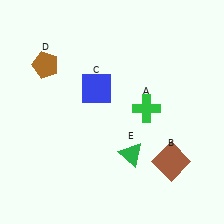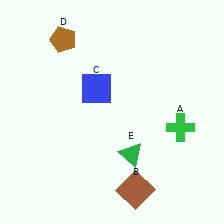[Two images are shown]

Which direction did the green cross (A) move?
The green cross (A) moved right.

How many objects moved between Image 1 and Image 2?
3 objects moved between the two images.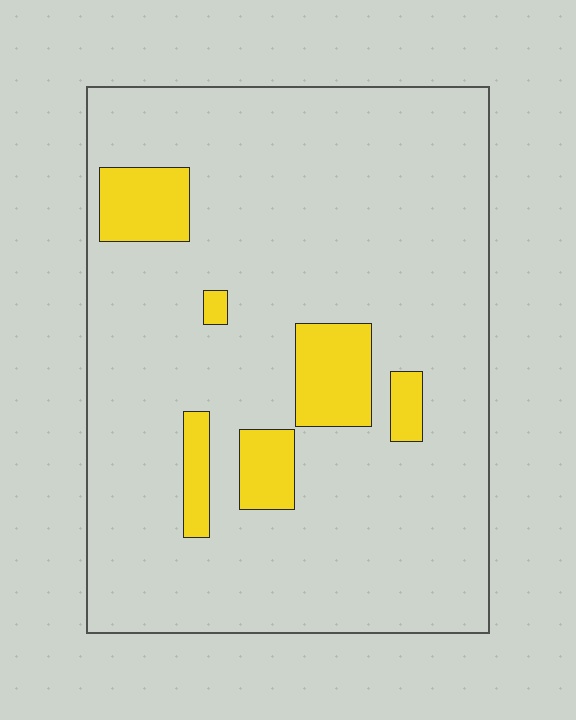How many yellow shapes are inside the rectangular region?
6.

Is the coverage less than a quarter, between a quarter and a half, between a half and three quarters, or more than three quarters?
Less than a quarter.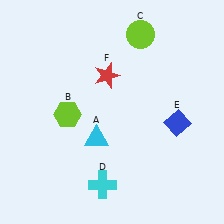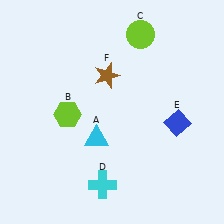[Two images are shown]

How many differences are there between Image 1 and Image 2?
There is 1 difference between the two images.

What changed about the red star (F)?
In Image 1, F is red. In Image 2, it changed to brown.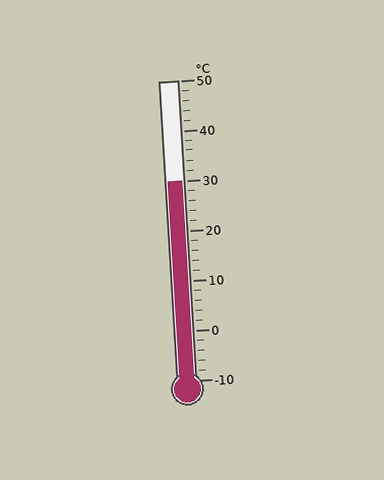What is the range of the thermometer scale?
The thermometer scale ranges from -10°C to 50°C.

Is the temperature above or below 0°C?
The temperature is above 0°C.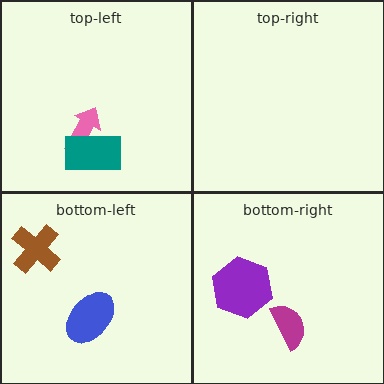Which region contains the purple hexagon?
The bottom-right region.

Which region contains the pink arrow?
The top-left region.